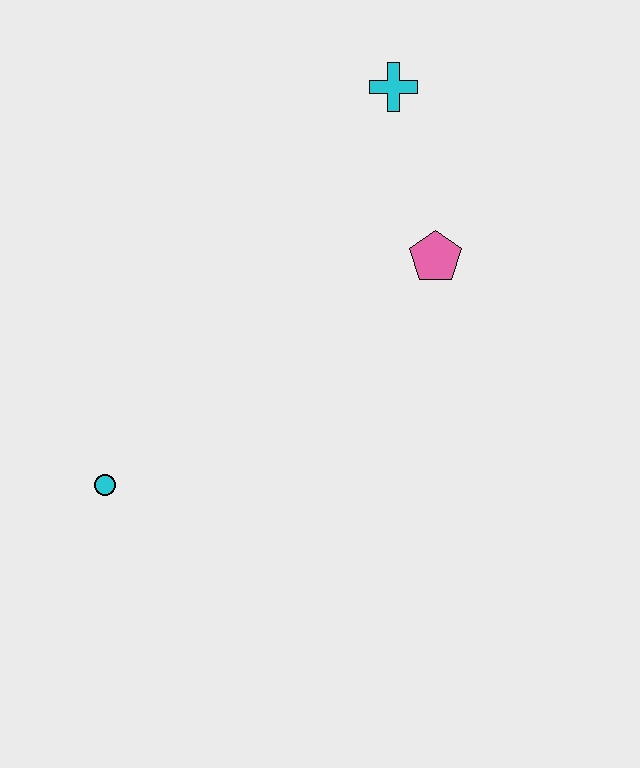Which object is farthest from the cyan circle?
The cyan cross is farthest from the cyan circle.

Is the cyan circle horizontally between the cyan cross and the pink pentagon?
No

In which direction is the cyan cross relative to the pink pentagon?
The cyan cross is above the pink pentagon.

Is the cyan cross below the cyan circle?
No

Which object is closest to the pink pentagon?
The cyan cross is closest to the pink pentagon.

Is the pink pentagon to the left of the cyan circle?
No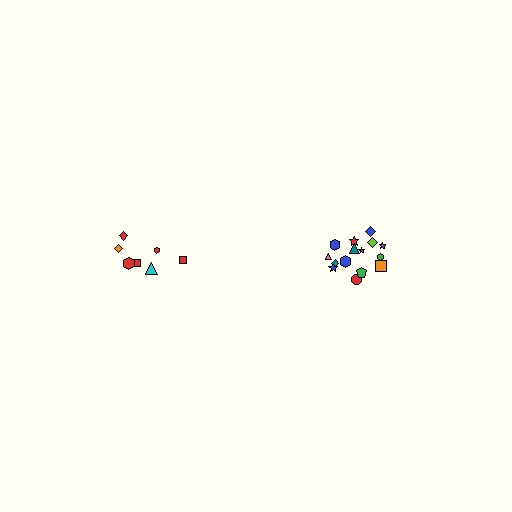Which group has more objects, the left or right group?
The right group.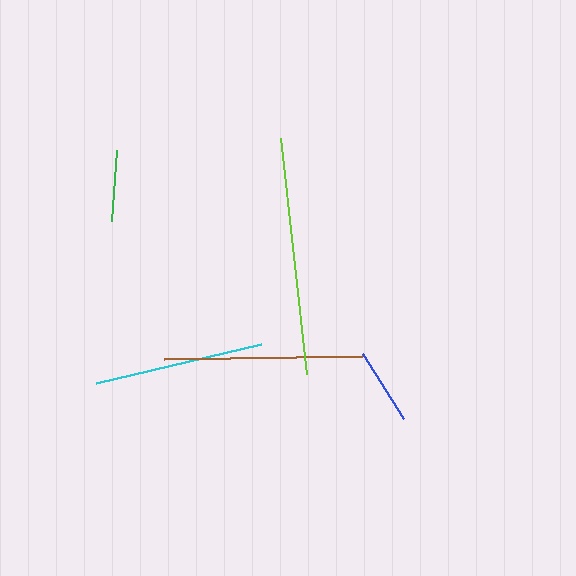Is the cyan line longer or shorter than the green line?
The cyan line is longer than the green line.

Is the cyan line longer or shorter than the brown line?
The brown line is longer than the cyan line.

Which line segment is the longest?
The lime line is the longest at approximately 238 pixels.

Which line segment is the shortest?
The green line is the shortest at approximately 71 pixels.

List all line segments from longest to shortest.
From longest to shortest: lime, brown, cyan, blue, green.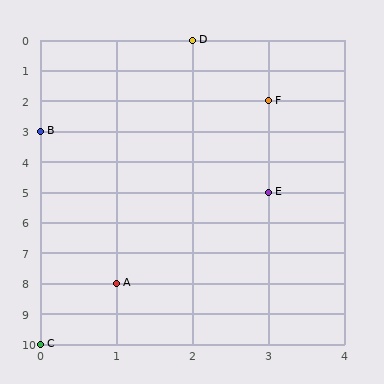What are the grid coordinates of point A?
Point A is at grid coordinates (1, 8).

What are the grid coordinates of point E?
Point E is at grid coordinates (3, 5).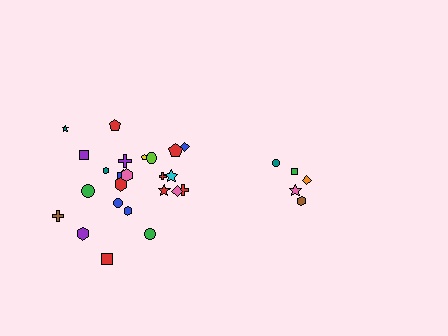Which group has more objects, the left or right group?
The left group.